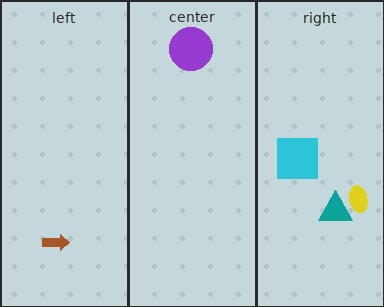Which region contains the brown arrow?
The left region.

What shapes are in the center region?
The purple circle.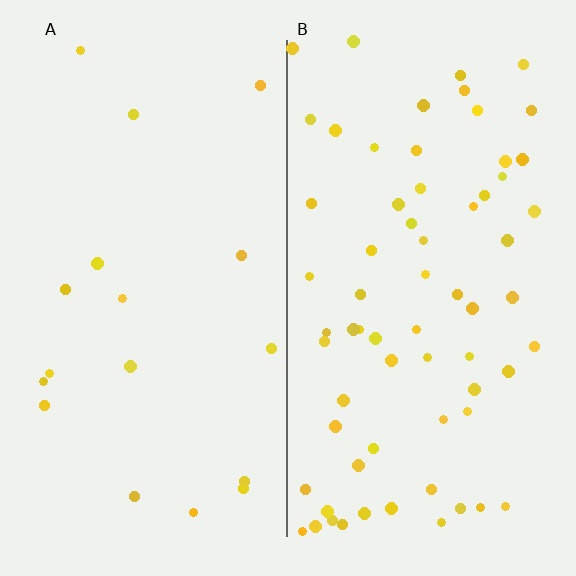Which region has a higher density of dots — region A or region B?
B (the right).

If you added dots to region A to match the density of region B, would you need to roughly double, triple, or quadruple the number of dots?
Approximately quadruple.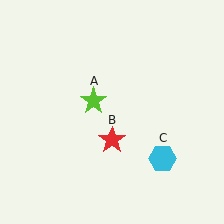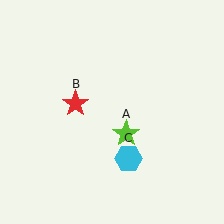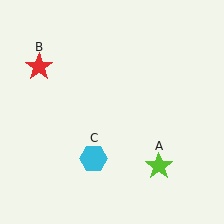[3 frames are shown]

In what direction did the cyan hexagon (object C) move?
The cyan hexagon (object C) moved left.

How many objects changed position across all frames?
3 objects changed position: lime star (object A), red star (object B), cyan hexagon (object C).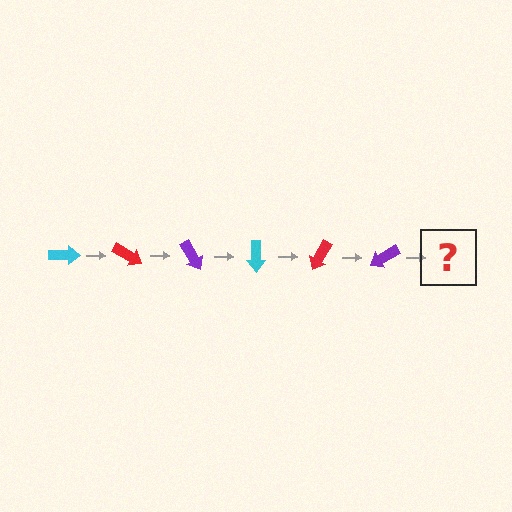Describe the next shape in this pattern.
It should be a cyan arrow, rotated 180 degrees from the start.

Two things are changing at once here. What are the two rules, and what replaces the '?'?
The two rules are that it rotates 30 degrees each step and the color cycles through cyan, red, and purple. The '?' should be a cyan arrow, rotated 180 degrees from the start.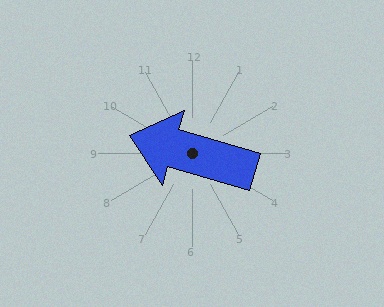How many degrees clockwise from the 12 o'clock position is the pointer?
Approximately 286 degrees.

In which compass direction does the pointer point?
West.